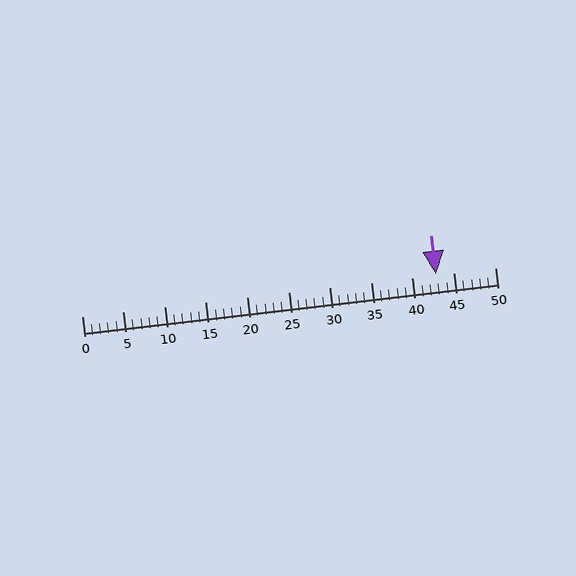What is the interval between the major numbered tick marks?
The major tick marks are spaced 5 units apart.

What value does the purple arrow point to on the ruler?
The purple arrow points to approximately 43.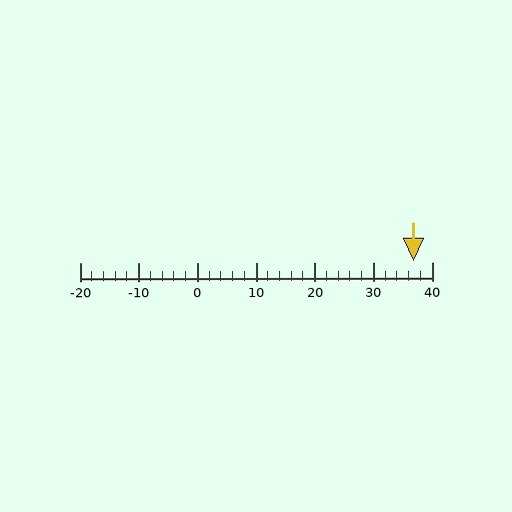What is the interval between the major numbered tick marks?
The major tick marks are spaced 10 units apart.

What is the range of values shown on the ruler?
The ruler shows values from -20 to 40.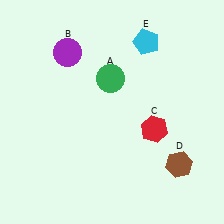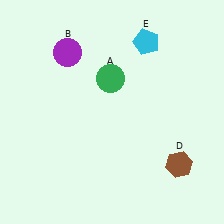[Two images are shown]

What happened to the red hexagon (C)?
The red hexagon (C) was removed in Image 2. It was in the bottom-right area of Image 1.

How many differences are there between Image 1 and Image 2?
There is 1 difference between the two images.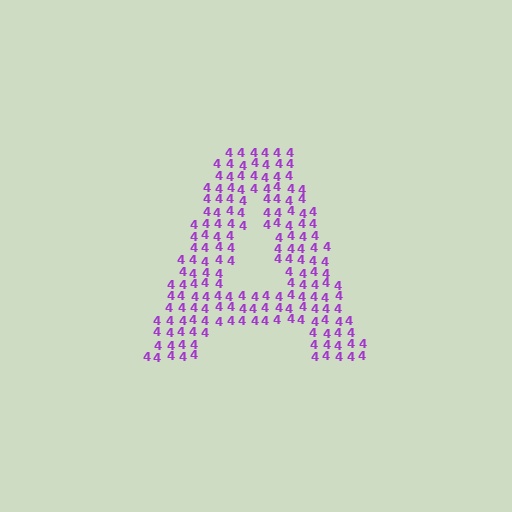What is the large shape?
The large shape is the letter A.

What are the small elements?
The small elements are digit 4's.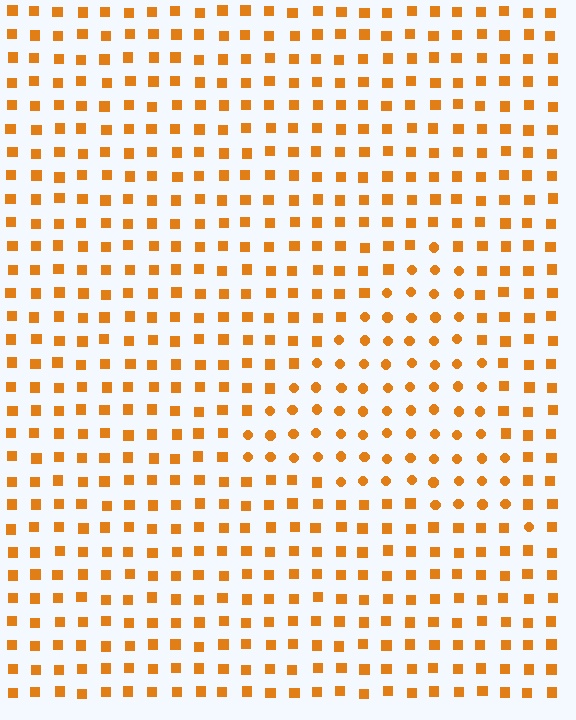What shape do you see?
I see a triangle.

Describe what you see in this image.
The image is filled with small orange elements arranged in a uniform grid. A triangle-shaped region contains circles, while the surrounding area contains squares. The boundary is defined purely by the change in element shape.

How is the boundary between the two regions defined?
The boundary is defined by a change in element shape: circles inside vs. squares outside. All elements share the same color and spacing.